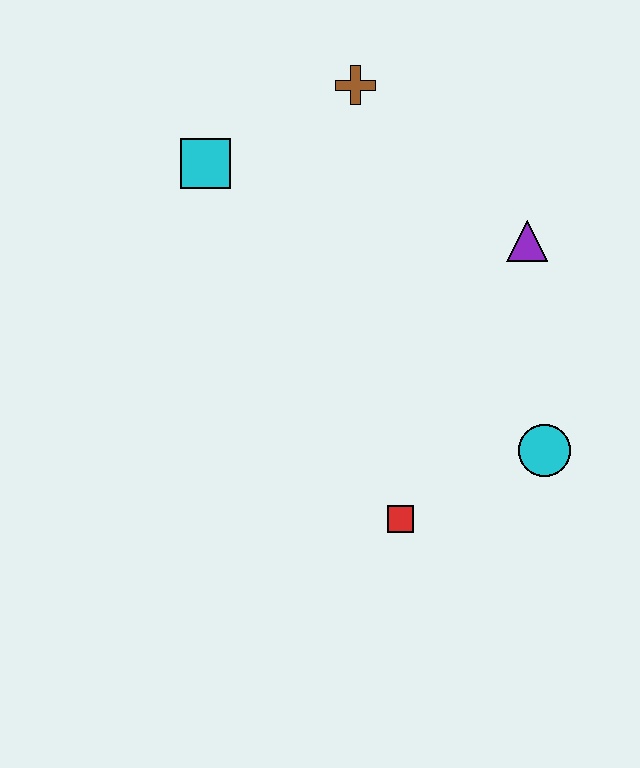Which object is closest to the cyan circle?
The red square is closest to the cyan circle.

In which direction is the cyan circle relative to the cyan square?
The cyan circle is to the right of the cyan square.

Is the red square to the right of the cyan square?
Yes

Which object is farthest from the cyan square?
The cyan circle is farthest from the cyan square.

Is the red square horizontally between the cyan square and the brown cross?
No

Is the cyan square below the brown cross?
Yes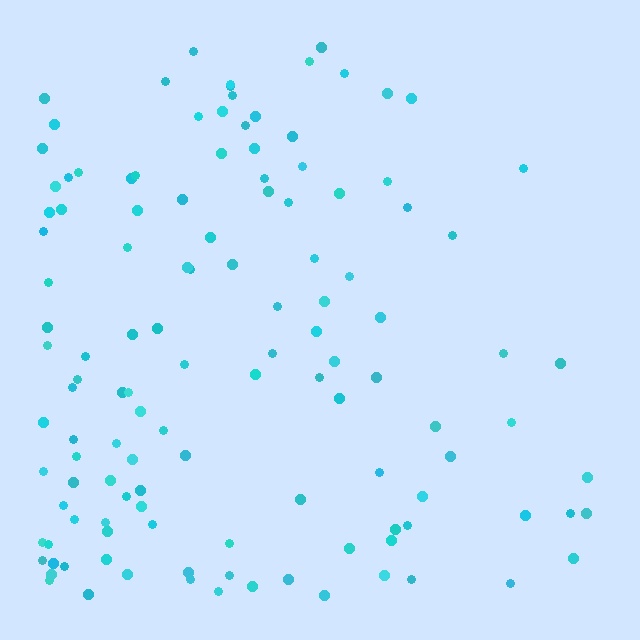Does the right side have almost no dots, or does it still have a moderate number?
Still a moderate number, just noticeably fewer than the left.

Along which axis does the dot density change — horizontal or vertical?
Horizontal.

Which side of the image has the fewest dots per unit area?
The right.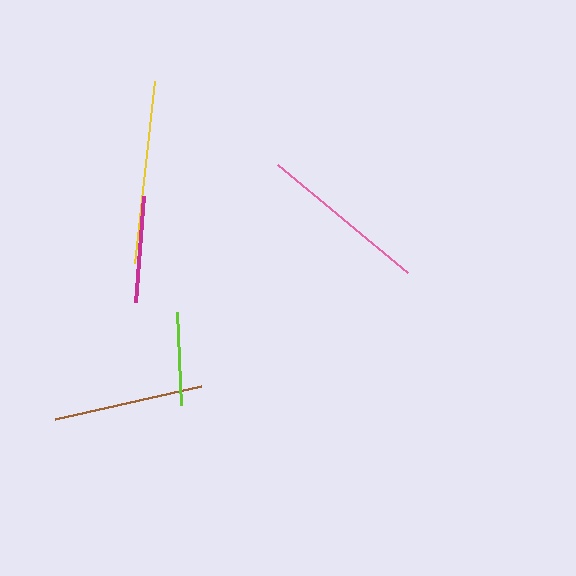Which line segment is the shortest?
The lime line is the shortest at approximately 93 pixels.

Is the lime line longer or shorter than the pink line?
The pink line is longer than the lime line.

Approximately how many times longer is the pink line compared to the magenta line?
The pink line is approximately 1.6 times the length of the magenta line.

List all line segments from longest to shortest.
From longest to shortest: yellow, pink, brown, magenta, lime.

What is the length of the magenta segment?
The magenta segment is approximately 106 pixels long.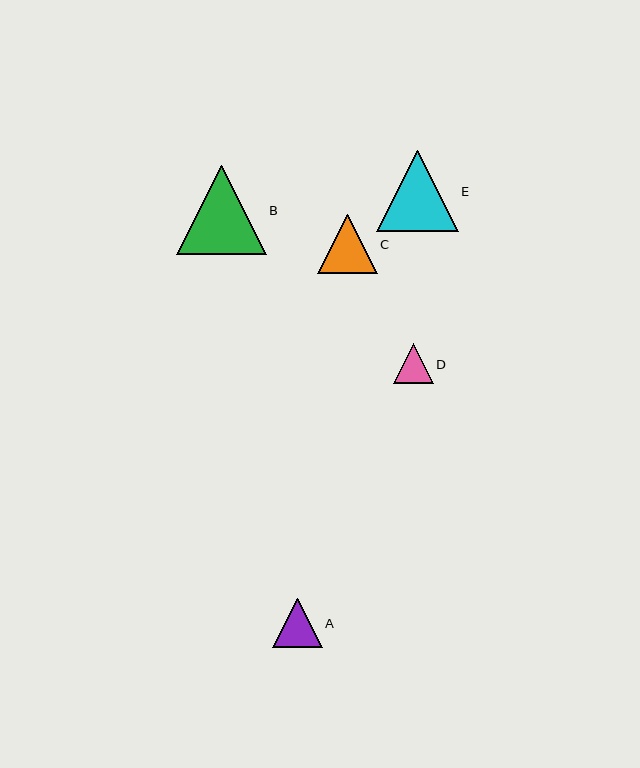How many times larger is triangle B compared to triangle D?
Triangle B is approximately 2.2 times the size of triangle D.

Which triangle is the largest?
Triangle B is the largest with a size of approximately 89 pixels.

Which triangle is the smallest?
Triangle D is the smallest with a size of approximately 40 pixels.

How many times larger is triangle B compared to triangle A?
Triangle B is approximately 1.8 times the size of triangle A.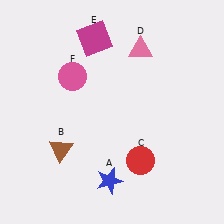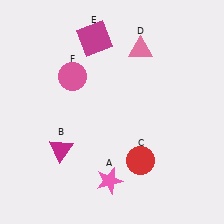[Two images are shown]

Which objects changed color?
A changed from blue to pink. B changed from brown to magenta.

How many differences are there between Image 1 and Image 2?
There are 2 differences between the two images.